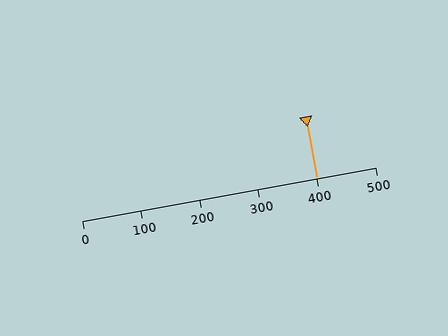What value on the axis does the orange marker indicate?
The marker indicates approximately 400.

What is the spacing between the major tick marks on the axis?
The major ticks are spaced 100 apart.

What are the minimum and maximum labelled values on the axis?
The axis runs from 0 to 500.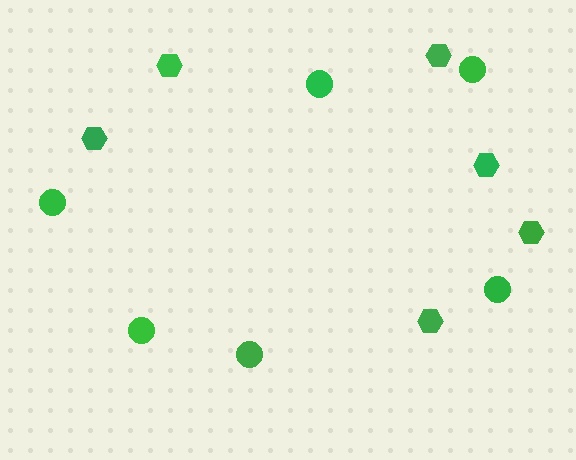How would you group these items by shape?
There are 2 groups: one group of circles (6) and one group of hexagons (6).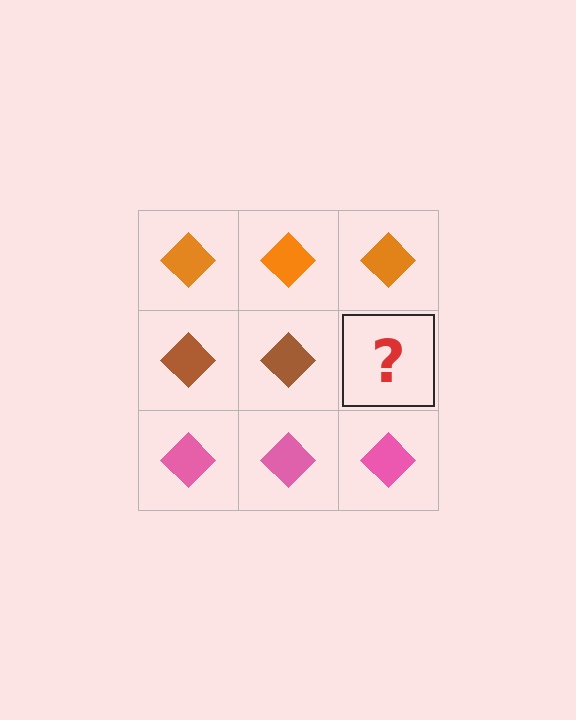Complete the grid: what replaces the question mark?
The question mark should be replaced with a brown diamond.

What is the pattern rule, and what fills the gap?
The rule is that each row has a consistent color. The gap should be filled with a brown diamond.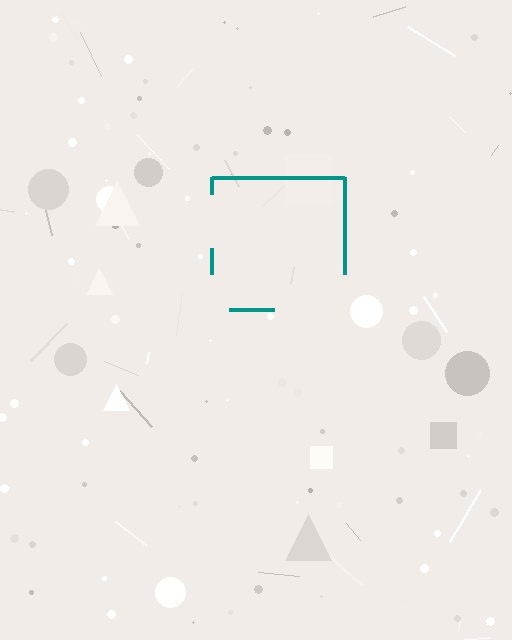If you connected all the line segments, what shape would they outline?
They would outline a square.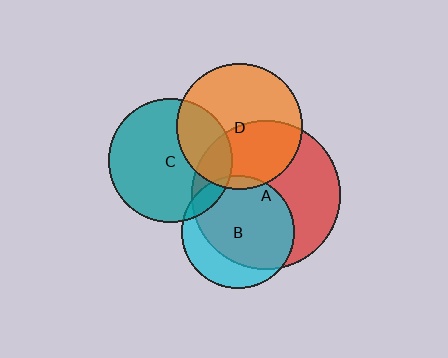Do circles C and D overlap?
Yes.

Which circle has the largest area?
Circle A (red).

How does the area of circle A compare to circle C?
Approximately 1.4 times.